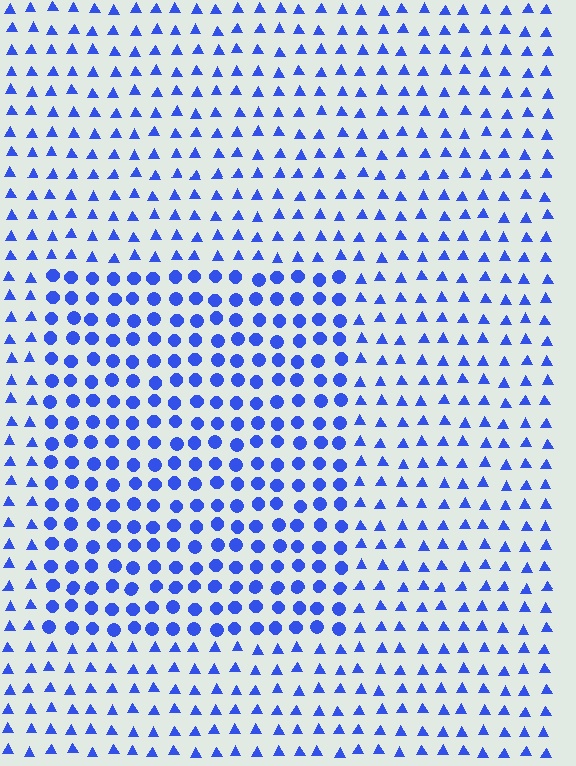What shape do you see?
I see a rectangle.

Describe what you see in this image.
The image is filled with small blue elements arranged in a uniform grid. A rectangle-shaped region contains circles, while the surrounding area contains triangles. The boundary is defined purely by the change in element shape.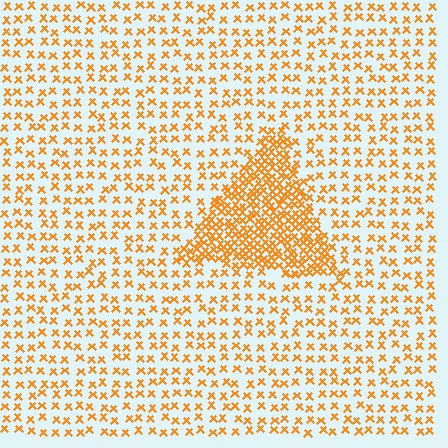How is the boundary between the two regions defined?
The boundary is defined by a change in element density (approximately 2.6x ratio). All elements are the same color, size, and shape.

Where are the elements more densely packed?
The elements are more densely packed inside the triangle boundary.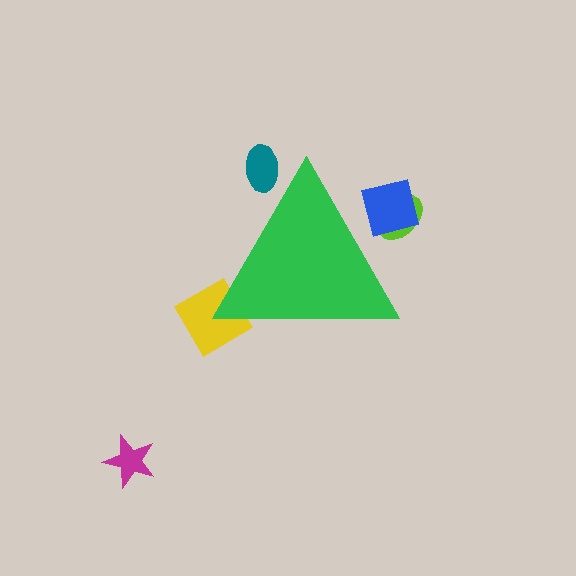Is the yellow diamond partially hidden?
Yes, the yellow diamond is partially hidden behind the green triangle.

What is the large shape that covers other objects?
A green triangle.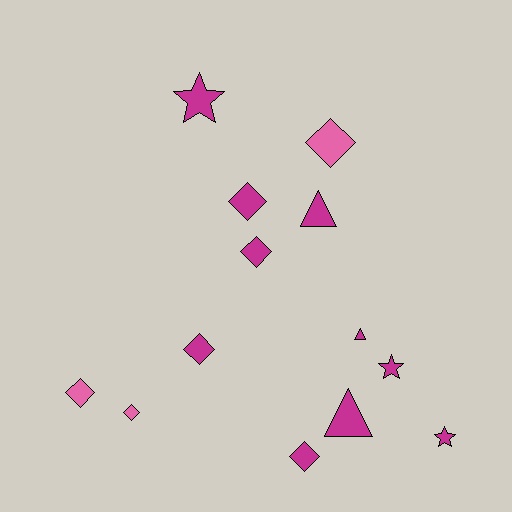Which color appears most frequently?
Magenta, with 10 objects.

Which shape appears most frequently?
Diamond, with 7 objects.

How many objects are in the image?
There are 13 objects.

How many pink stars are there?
There are no pink stars.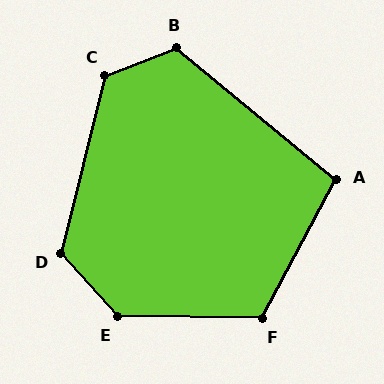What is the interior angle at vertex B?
Approximately 119 degrees (obtuse).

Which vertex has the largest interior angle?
E, at approximately 133 degrees.